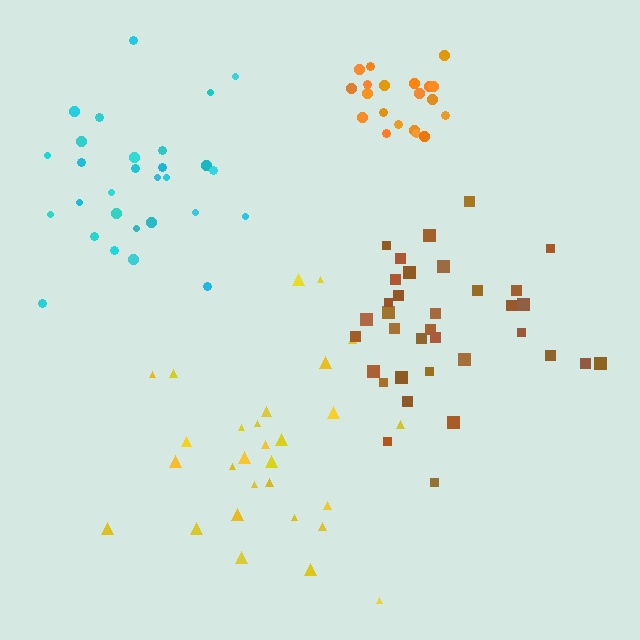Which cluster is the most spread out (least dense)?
Yellow.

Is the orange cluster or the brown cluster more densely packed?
Orange.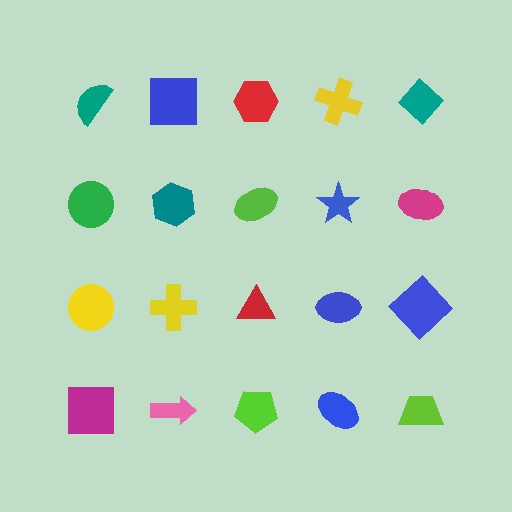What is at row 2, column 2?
A teal hexagon.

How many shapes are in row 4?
5 shapes.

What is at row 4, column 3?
A lime pentagon.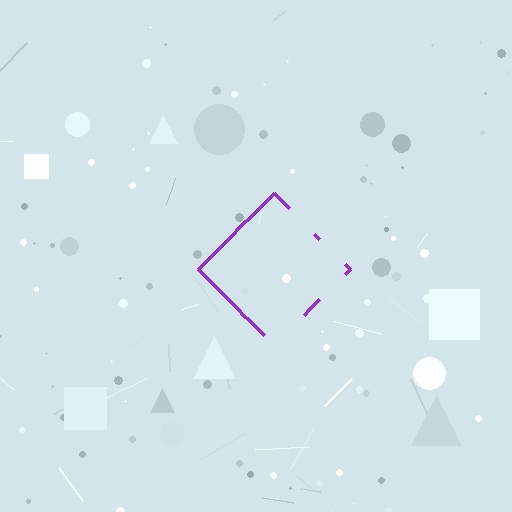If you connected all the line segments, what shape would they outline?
They would outline a diamond.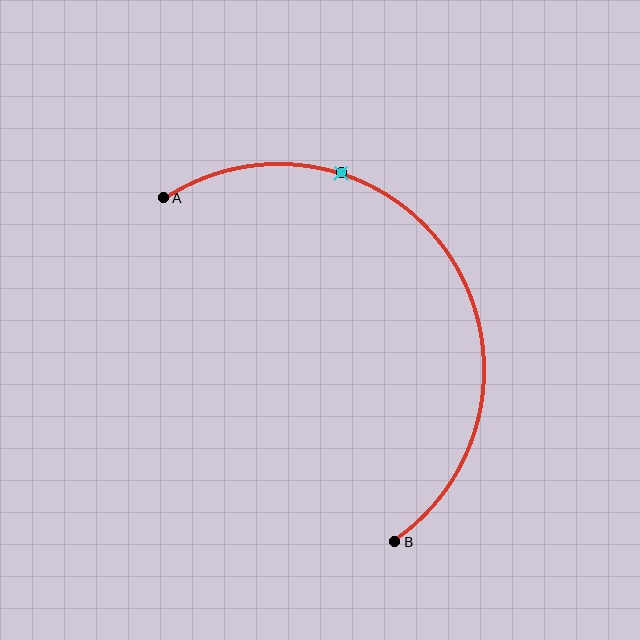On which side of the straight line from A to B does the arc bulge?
The arc bulges above and to the right of the straight line connecting A and B.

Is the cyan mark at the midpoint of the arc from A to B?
No. The cyan mark lies on the arc but is closer to endpoint A. The arc midpoint would be at the point on the curve equidistant along the arc from both A and B.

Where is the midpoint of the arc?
The arc midpoint is the point on the curve farthest from the straight line joining A and B. It sits above and to the right of that line.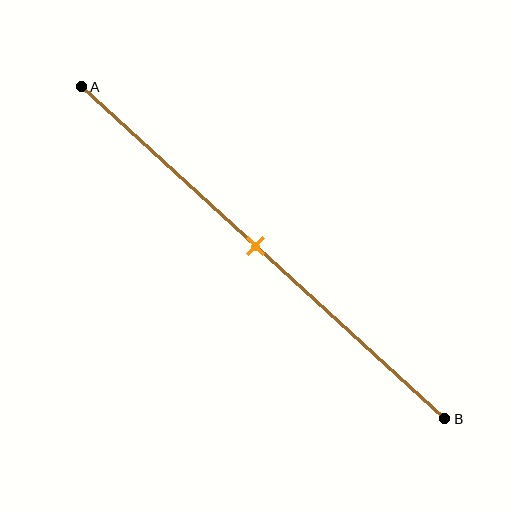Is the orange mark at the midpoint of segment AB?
Yes, the mark is approximately at the midpoint.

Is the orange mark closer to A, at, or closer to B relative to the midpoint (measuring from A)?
The orange mark is approximately at the midpoint of segment AB.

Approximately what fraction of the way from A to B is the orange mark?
The orange mark is approximately 50% of the way from A to B.